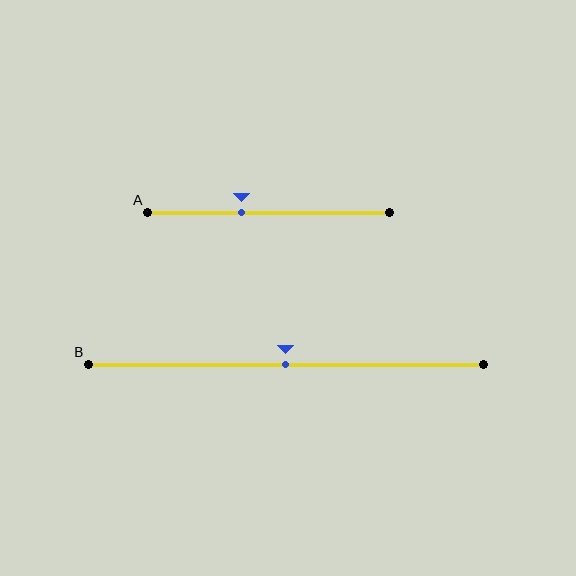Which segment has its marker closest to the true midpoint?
Segment B has its marker closest to the true midpoint.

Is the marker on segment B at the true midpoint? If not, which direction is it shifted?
Yes, the marker on segment B is at the true midpoint.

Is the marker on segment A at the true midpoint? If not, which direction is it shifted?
No, the marker on segment A is shifted to the left by about 11% of the segment length.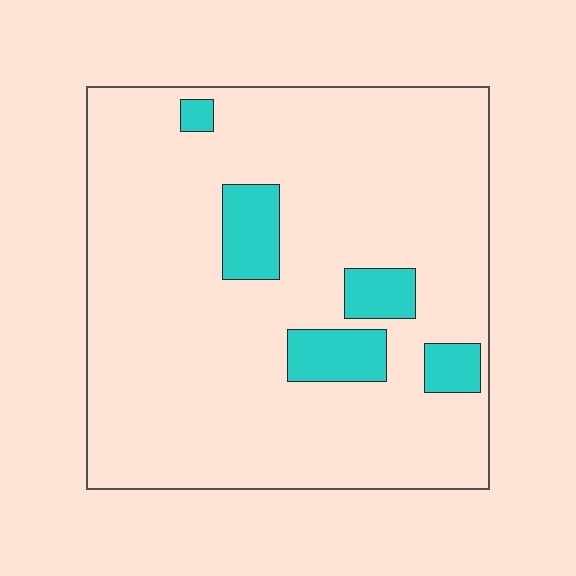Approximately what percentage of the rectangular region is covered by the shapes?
Approximately 10%.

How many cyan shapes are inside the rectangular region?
5.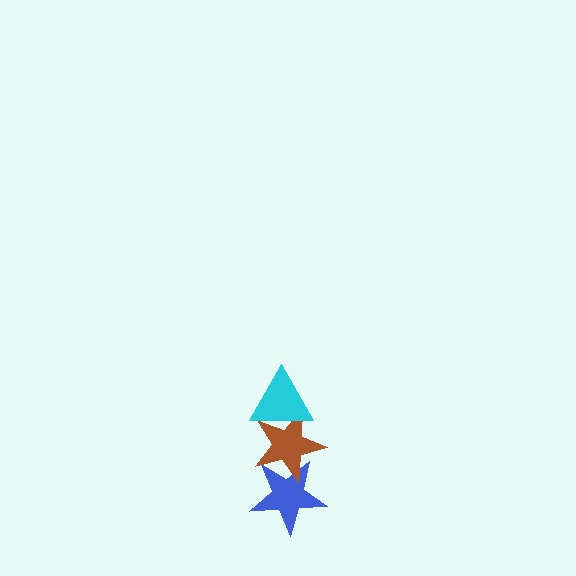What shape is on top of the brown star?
The cyan triangle is on top of the brown star.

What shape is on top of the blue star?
The brown star is on top of the blue star.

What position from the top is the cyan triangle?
The cyan triangle is 1st from the top.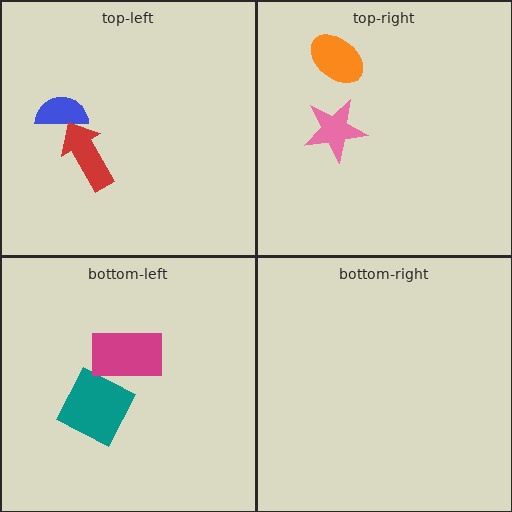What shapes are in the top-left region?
The blue semicircle, the red arrow.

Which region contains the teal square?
The bottom-left region.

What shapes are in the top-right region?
The orange ellipse, the pink star.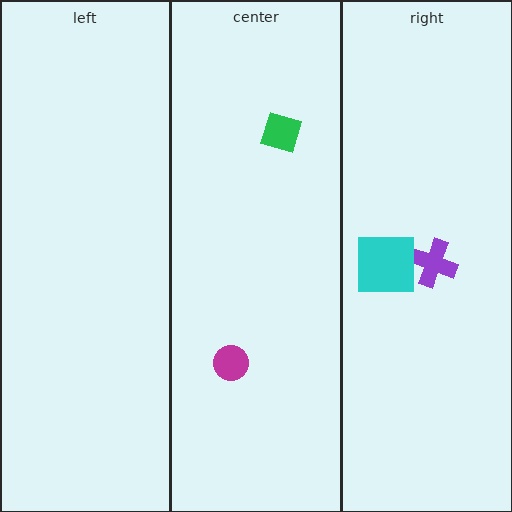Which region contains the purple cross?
The right region.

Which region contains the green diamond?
The center region.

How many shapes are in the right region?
2.